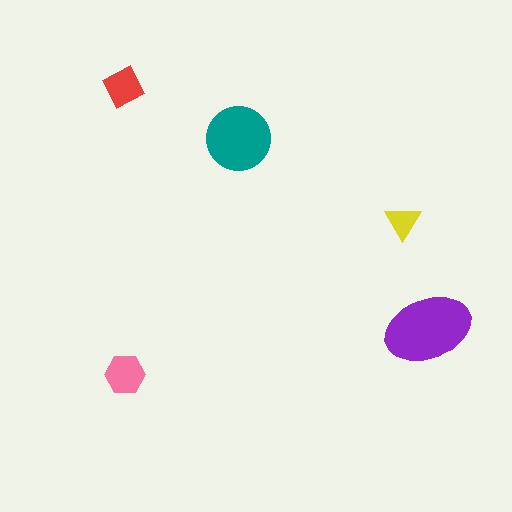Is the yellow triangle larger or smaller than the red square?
Smaller.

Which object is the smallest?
The yellow triangle.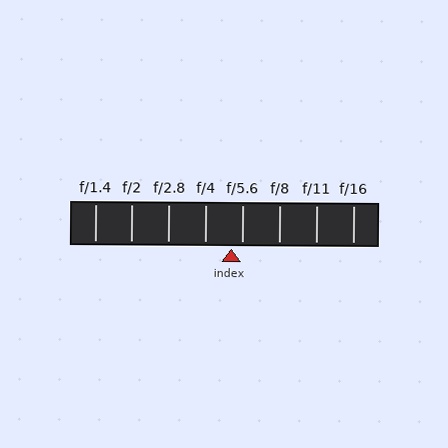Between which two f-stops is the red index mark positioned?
The index mark is between f/4 and f/5.6.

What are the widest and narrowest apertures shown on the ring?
The widest aperture shown is f/1.4 and the narrowest is f/16.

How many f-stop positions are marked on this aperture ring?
There are 8 f-stop positions marked.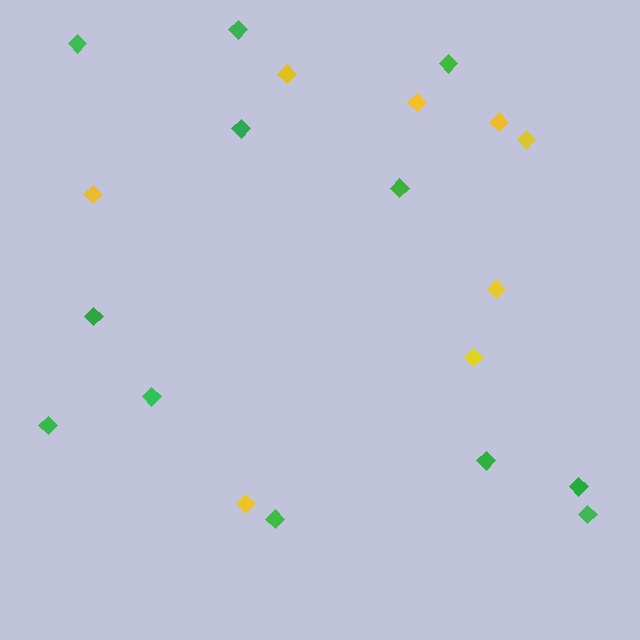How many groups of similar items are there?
There are 2 groups: one group of yellow diamonds (8) and one group of green diamonds (12).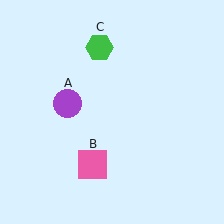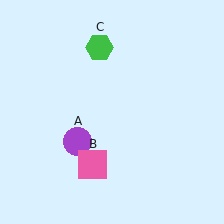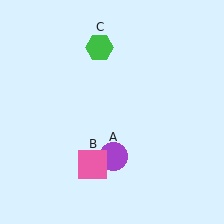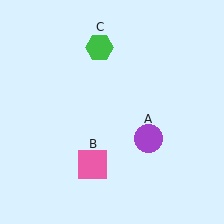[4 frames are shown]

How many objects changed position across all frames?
1 object changed position: purple circle (object A).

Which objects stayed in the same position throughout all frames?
Pink square (object B) and green hexagon (object C) remained stationary.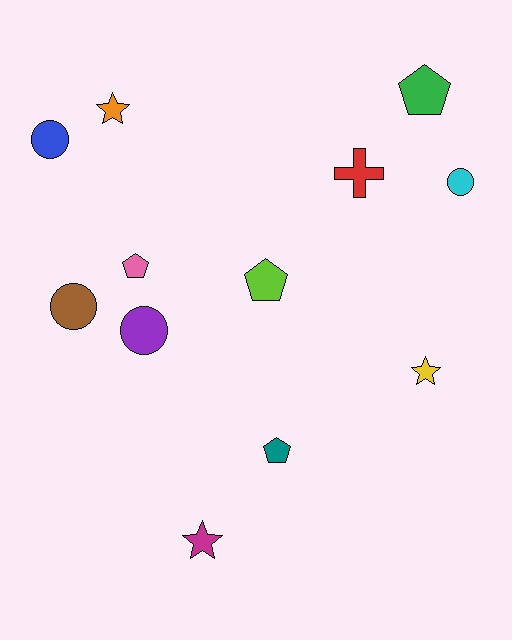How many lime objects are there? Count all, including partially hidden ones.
There is 1 lime object.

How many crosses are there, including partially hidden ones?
There is 1 cross.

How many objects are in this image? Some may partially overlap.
There are 12 objects.